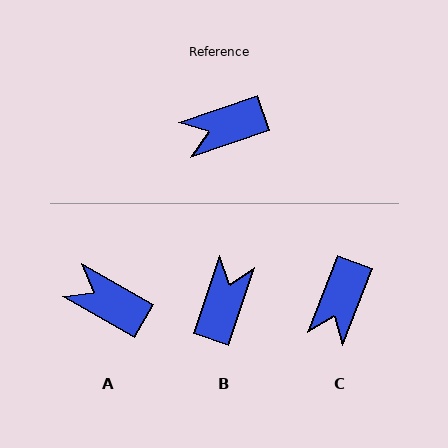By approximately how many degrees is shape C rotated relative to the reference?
Approximately 51 degrees counter-clockwise.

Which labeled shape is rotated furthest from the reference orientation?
B, about 128 degrees away.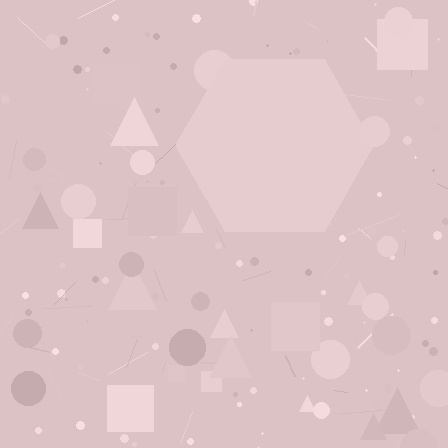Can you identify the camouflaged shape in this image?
The camouflaged shape is a hexagon.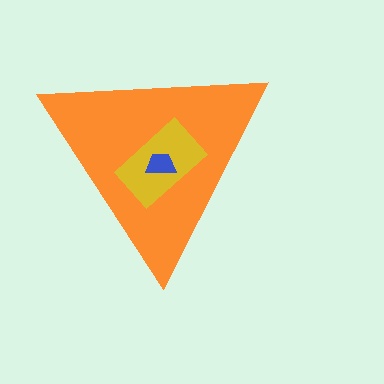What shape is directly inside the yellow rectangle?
The blue trapezoid.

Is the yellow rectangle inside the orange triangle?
Yes.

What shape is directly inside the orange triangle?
The yellow rectangle.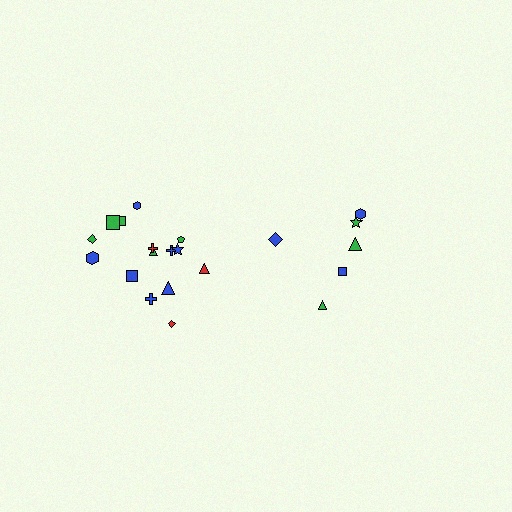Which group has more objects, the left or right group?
The left group.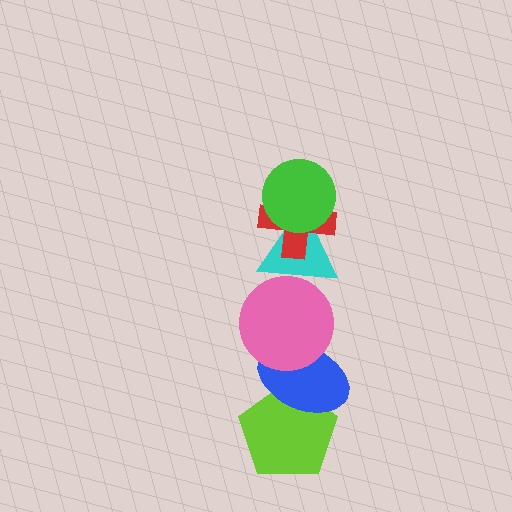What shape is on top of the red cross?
The green circle is on top of the red cross.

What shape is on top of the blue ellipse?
The pink circle is on top of the blue ellipse.